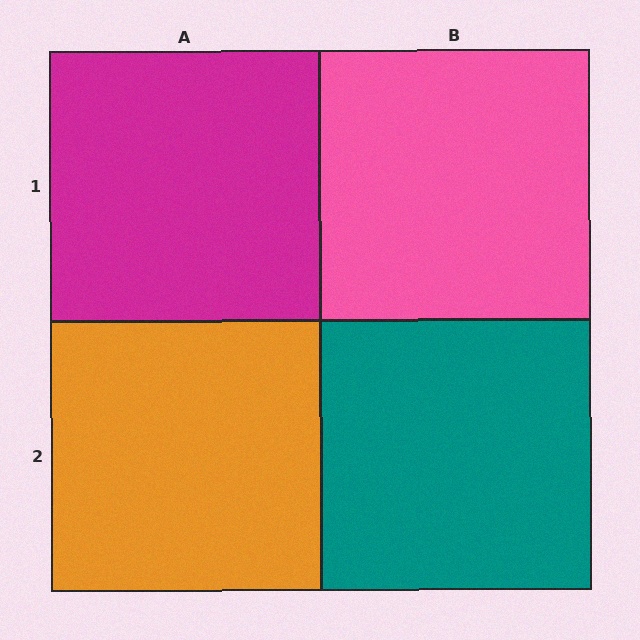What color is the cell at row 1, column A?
Magenta.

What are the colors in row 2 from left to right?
Orange, teal.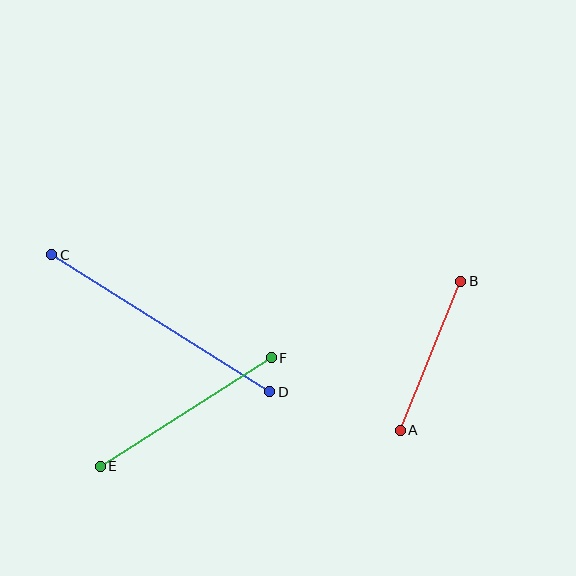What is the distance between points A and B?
The distance is approximately 161 pixels.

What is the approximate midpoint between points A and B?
The midpoint is at approximately (431, 356) pixels.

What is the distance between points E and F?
The distance is approximately 202 pixels.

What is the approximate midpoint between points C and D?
The midpoint is at approximately (161, 323) pixels.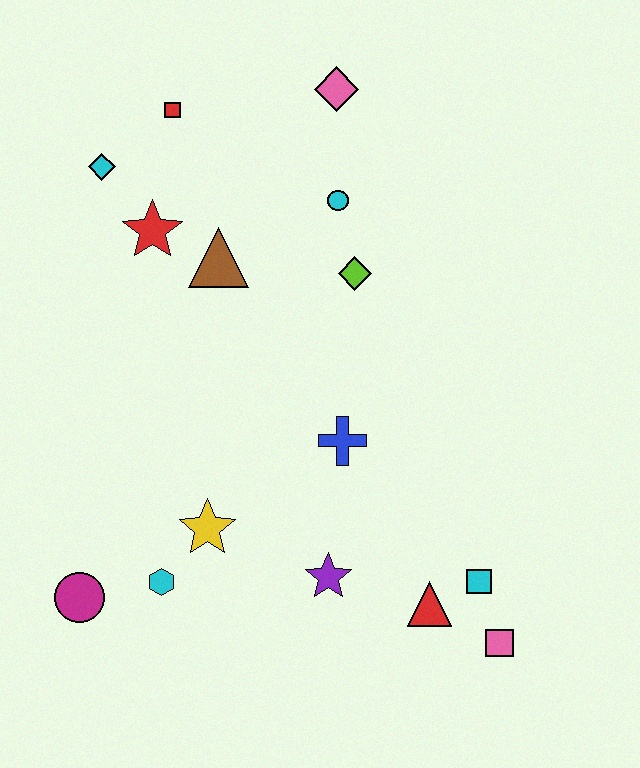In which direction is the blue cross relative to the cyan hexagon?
The blue cross is to the right of the cyan hexagon.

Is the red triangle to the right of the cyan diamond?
Yes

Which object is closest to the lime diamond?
The cyan circle is closest to the lime diamond.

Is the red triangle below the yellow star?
Yes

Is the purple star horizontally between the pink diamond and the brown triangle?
Yes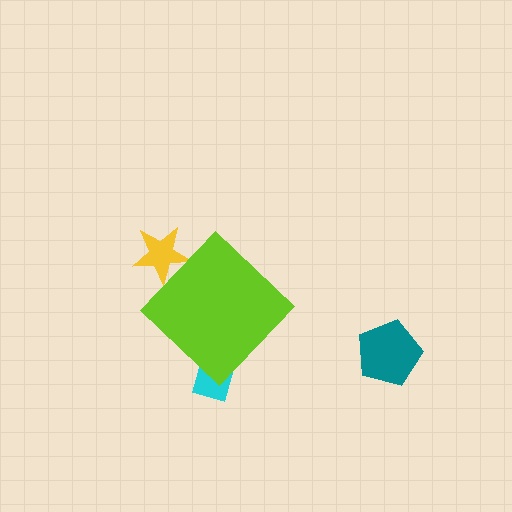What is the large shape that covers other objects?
A lime diamond.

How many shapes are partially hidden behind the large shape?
2 shapes are partially hidden.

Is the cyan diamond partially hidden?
Yes, the cyan diamond is partially hidden behind the lime diamond.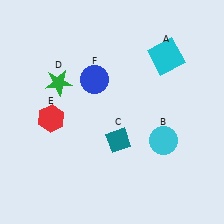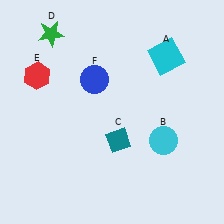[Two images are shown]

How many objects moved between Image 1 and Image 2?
2 objects moved between the two images.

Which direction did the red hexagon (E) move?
The red hexagon (E) moved up.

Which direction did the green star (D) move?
The green star (D) moved up.